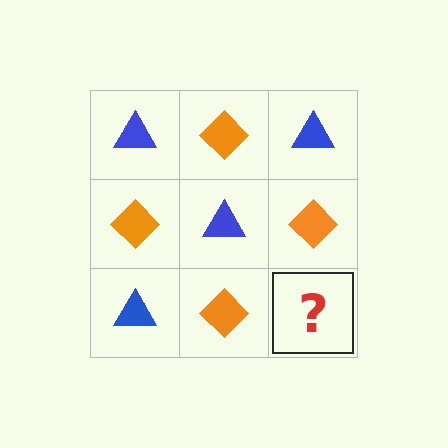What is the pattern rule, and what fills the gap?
The rule is that it alternates blue triangle and orange diamond in a checkerboard pattern. The gap should be filled with a blue triangle.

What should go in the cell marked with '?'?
The missing cell should contain a blue triangle.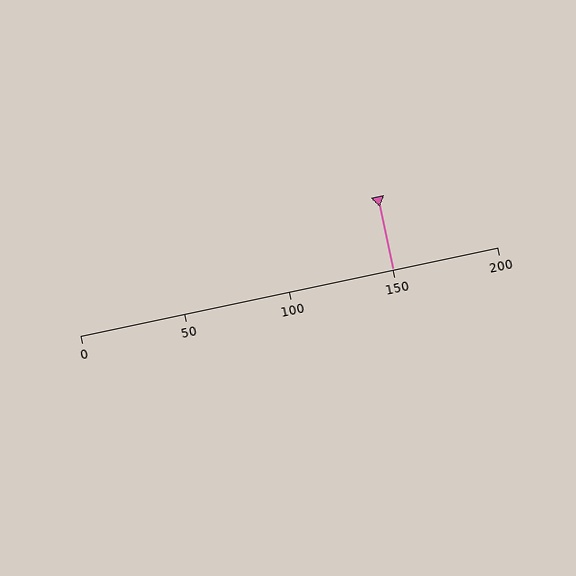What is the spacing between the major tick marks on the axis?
The major ticks are spaced 50 apart.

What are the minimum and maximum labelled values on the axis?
The axis runs from 0 to 200.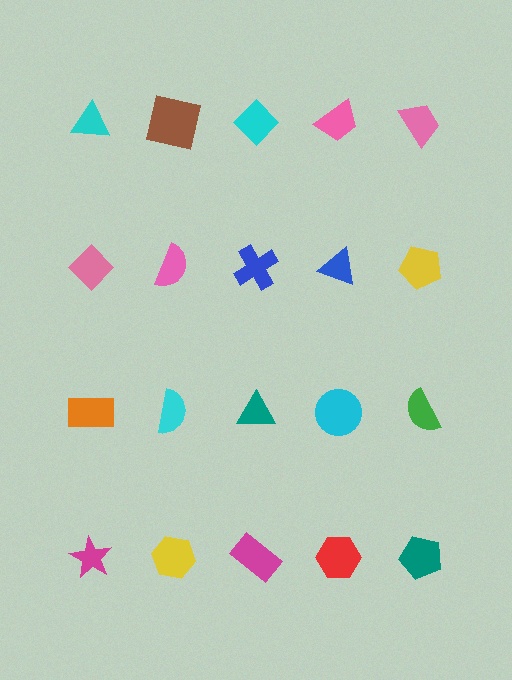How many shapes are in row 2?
5 shapes.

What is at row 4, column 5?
A teal pentagon.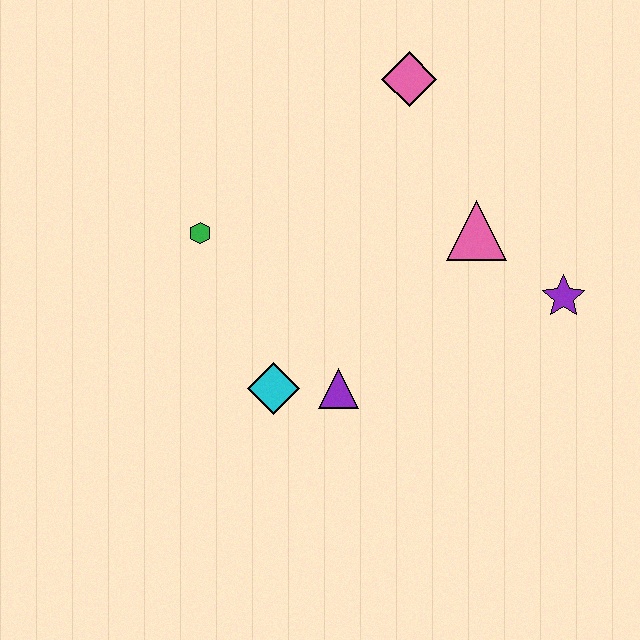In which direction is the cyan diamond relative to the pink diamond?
The cyan diamond is below the pink diamond.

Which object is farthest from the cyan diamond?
The pink diamond is farthest from the cyan diamond.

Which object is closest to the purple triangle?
The cyan diamond is closest to the purple triangle.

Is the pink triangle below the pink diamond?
Yes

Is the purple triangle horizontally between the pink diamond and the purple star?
No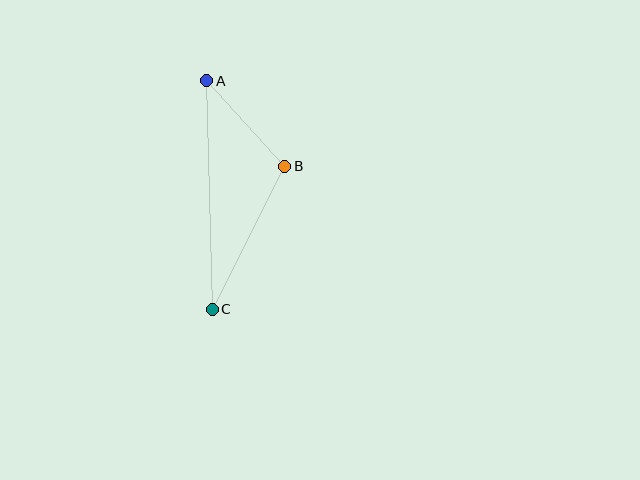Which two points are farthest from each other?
Points A and C are farthest from each other.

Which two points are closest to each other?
Points A and B are closest to each other.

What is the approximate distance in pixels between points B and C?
The distance between B and C is approximately 160 pixels.